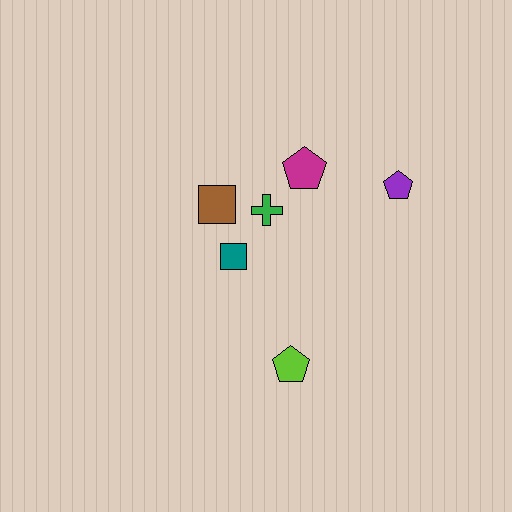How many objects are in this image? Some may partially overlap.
There are 6 objects.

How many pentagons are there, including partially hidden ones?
There are 3 pentagons.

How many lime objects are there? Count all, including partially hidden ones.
There is 1 lime object.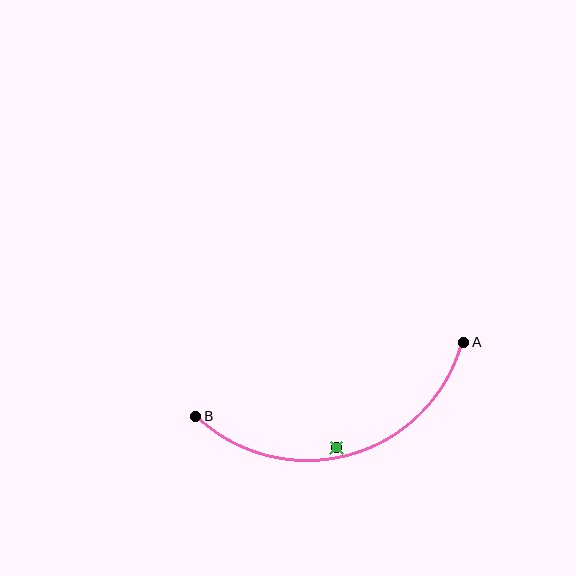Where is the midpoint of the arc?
The arc midpoint is the point on the curve farthest from the straight line joining A and B. It sits below that line.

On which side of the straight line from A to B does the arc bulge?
The arc bulges below the straight line connecting A and B.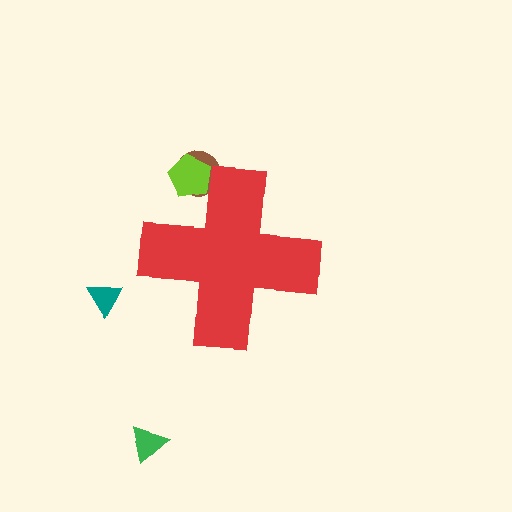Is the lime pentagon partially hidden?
Yes, the lime pentagon is partially hidden behind the red cross.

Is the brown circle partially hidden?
Yes, the brown circle is partially hidden behind the red cross.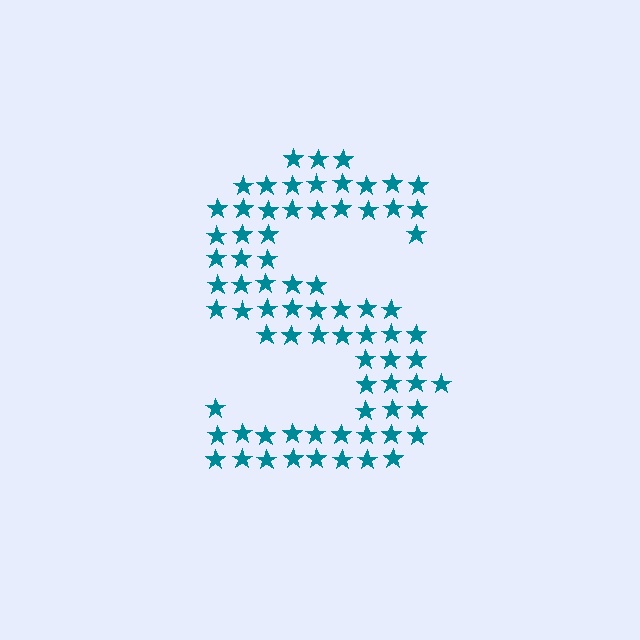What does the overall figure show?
The overall figure shows the letter S.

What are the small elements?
The small elements are stars.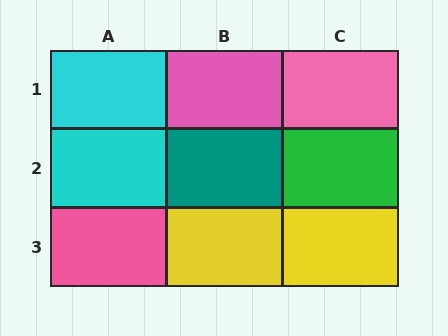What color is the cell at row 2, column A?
Cyan.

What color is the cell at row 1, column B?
Pink.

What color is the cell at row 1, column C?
Pink.